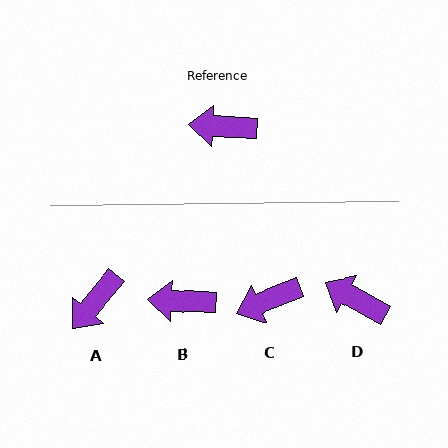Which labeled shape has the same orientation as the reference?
B.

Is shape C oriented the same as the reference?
No, it is off by about 26 degrees.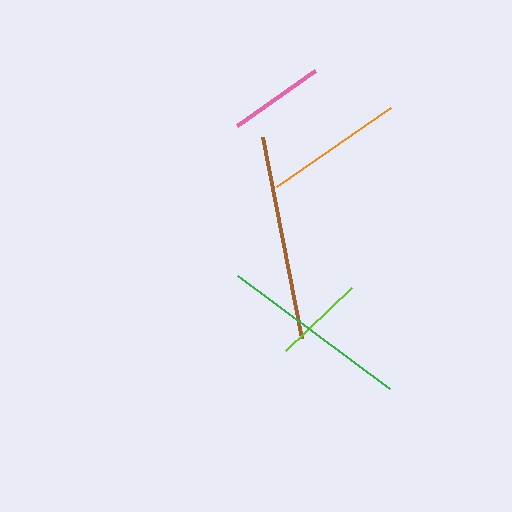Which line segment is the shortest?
The lime line is the shortest at approximately 91 pixels.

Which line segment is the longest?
The brown line is the longest at approximately 205 pixels.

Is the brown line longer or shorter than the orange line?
The brown line is longer than the orange line.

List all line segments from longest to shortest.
From longest to shortest: brown, green, orange, pink, lime.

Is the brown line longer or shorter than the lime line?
The brown line is longer than the lime line.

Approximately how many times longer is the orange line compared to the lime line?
The orange line is approximately 1.5 times the length of the lime line.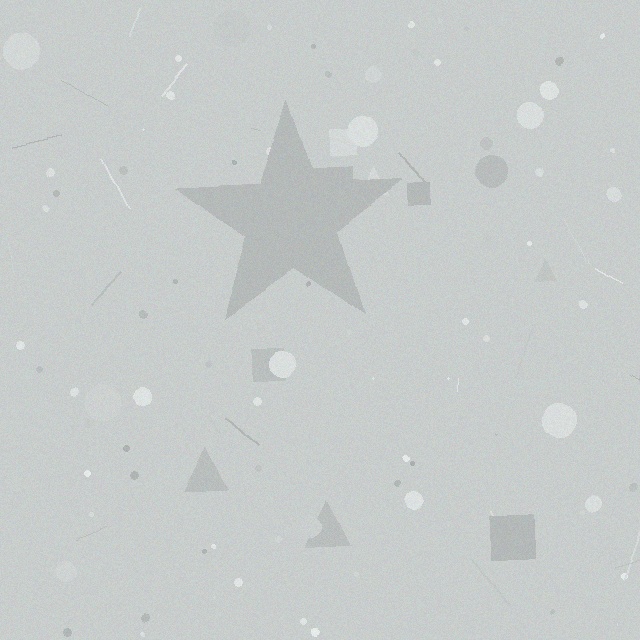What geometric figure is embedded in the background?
A star is embedded in the background.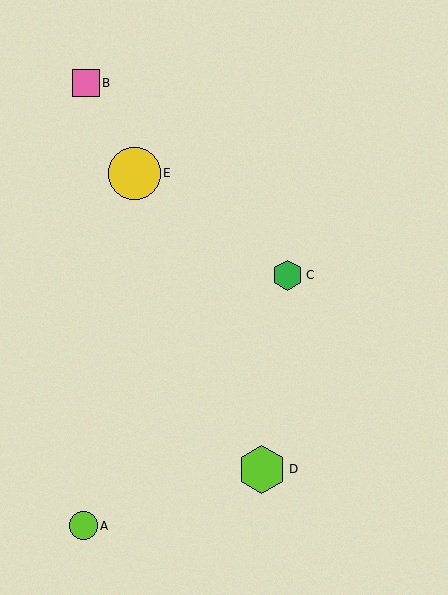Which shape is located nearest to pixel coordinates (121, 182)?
The yellow circle (labeled E) at (134, 173) is nearest to that location.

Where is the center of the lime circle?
The center of the lime circle is at (83, 526).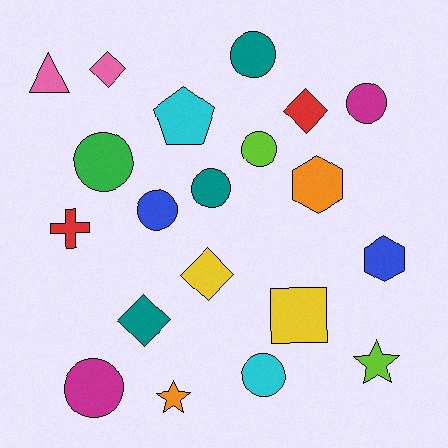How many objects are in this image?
There are 20 objects.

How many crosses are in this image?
There is 1 cross.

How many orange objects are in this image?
There are 2 orange objects.